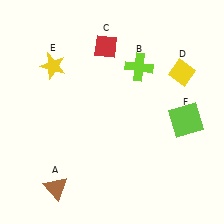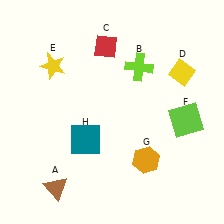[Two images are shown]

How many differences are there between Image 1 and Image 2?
There are 2 differences between the two images.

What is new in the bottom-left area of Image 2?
A teal square (H) was added in the bottom-left area of Image 2.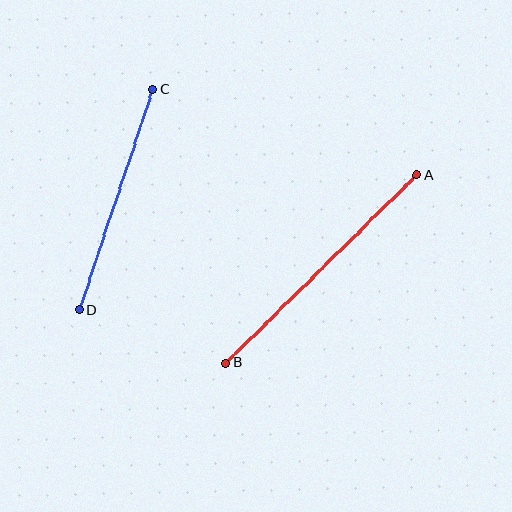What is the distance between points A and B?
The distance is approximately 268 pixels.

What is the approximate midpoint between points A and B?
The midpoint is at approximately (322, 269) pixels.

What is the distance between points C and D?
The distance is approximately 232 pixels.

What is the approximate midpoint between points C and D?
The midpoint is at approximately (116, 199) pixels.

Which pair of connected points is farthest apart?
Points A and B are farthest apart.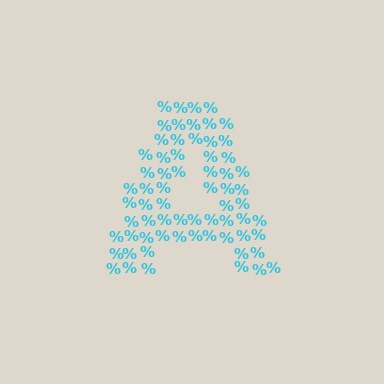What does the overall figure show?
The overall figure shows the letter A.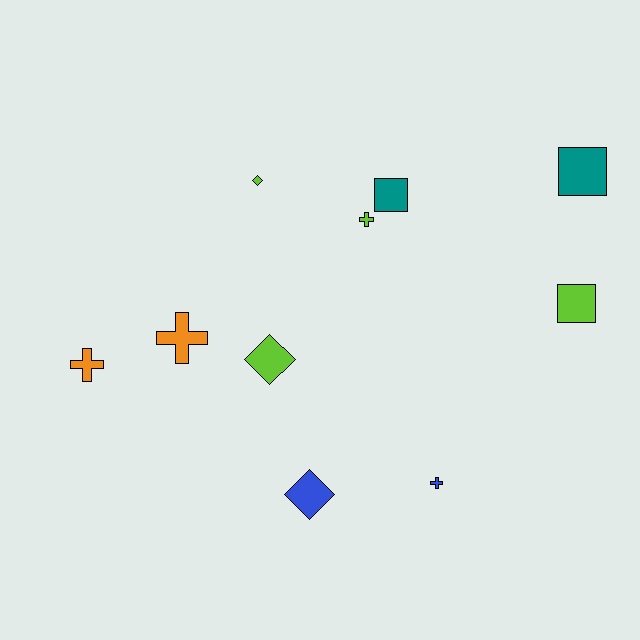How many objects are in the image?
There are 10 objects.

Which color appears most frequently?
Lime, with 4 objects.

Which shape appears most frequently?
Cross, with 4 objects.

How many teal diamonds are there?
There are no teal diamonds.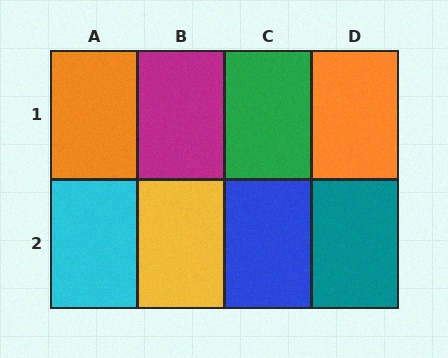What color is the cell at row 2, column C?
Blue.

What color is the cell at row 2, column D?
Teal.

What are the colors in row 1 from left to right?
Orange, magenta, green, orange.